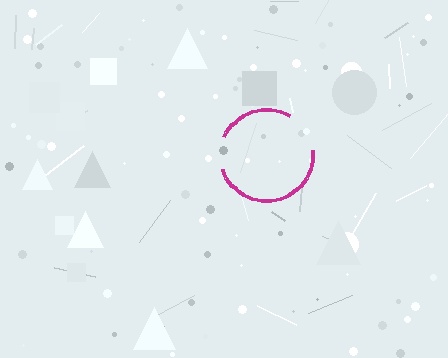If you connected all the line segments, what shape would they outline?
They would outline a circle.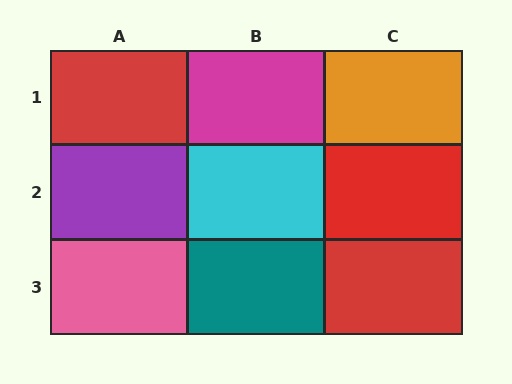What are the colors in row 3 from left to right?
Pink, teal, red.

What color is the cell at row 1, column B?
Magenta.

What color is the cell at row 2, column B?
Cyan.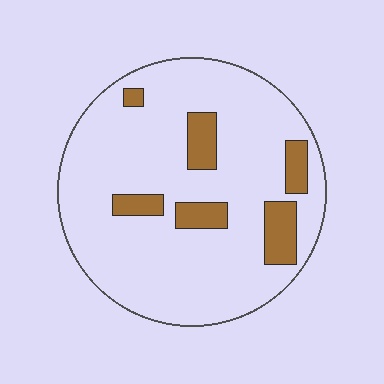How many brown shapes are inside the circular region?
6.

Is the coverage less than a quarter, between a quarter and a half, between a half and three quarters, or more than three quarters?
Less than a quarter.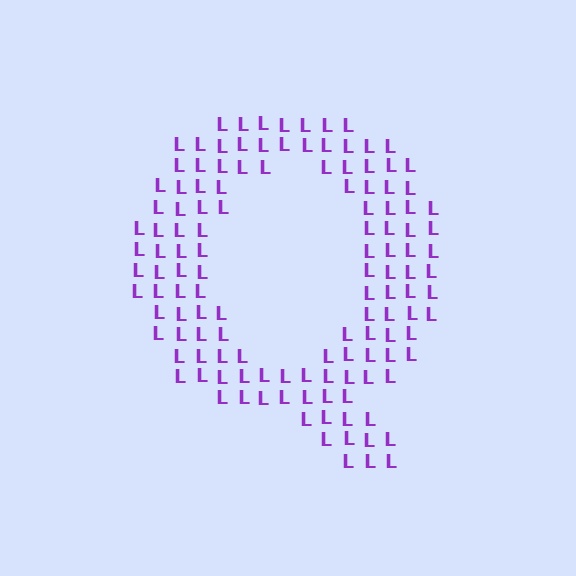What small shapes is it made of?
It is made of small letter L's.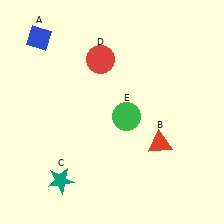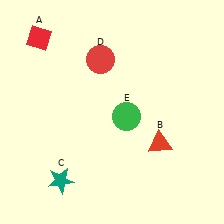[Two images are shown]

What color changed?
The diamond (A) changed from blue in Image 1 to red in Image 2.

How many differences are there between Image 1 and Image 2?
There is 1 difference between the two images.